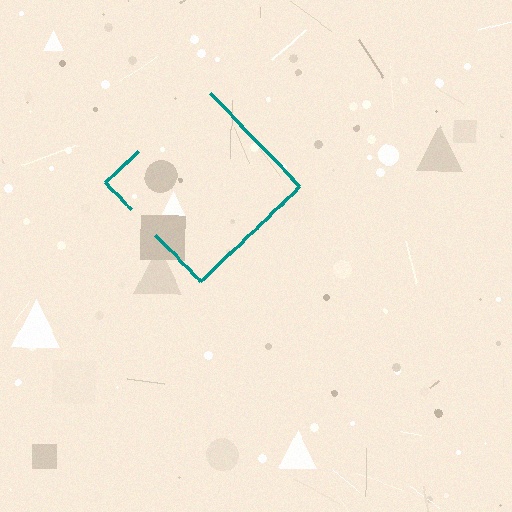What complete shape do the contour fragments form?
The contour fragments form a diamond.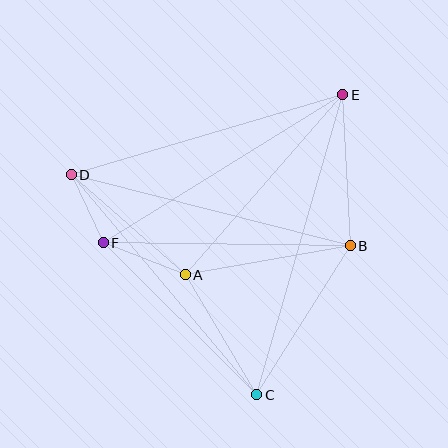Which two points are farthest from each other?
Points C and E are farthest from each other.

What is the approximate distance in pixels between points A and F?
The distance between A and F is approximately 88 pixels.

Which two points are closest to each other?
Points D and F are closest to each other.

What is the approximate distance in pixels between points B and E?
The distance between B and E is approximately 151 pixels.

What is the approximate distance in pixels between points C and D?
The distance between C and D is approximately 288 pixels.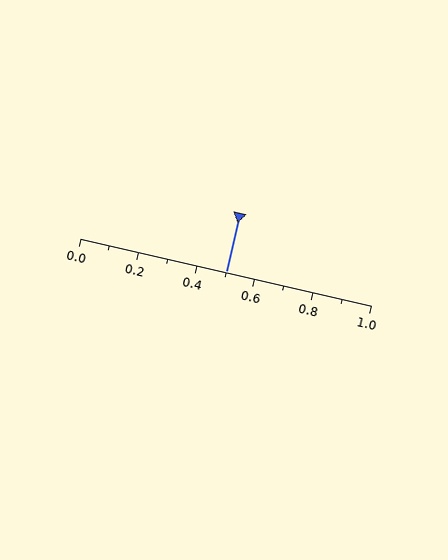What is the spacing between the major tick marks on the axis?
The major ticks are spaced 0.2 apart.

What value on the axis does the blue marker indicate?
The marker indicates approximately 0.5.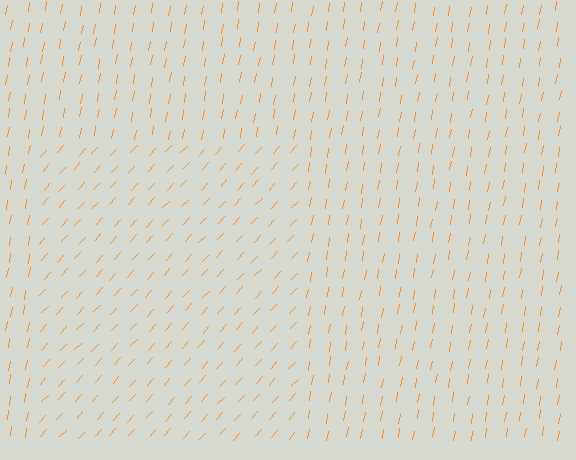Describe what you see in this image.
The image is filled with small orange line segments. A rectangle region in the image has lines oriented differently from the surrounding lines, creating a visible texture boundary.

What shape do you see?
I see a rectangle.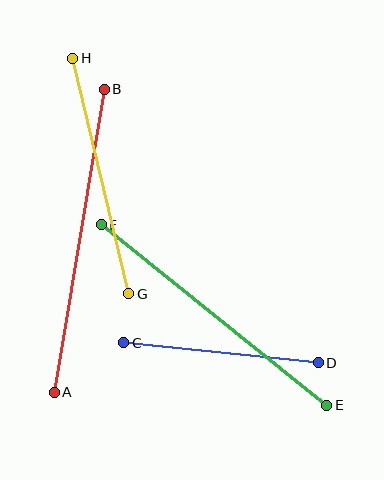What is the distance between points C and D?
The distance is approximately 196 pixels.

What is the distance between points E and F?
The distance is approximately 289 pixels.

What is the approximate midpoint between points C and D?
The midpoint is at approximately (221, 353) pixels.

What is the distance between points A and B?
The distance is approximately 307 pixels.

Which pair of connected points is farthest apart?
Points A and B are farthest apart.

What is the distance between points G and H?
The distance is approximately 242 pixels.